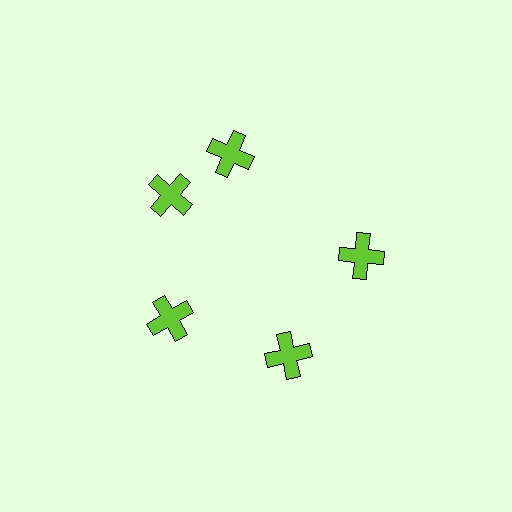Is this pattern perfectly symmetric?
No. The 5 lime crosses are arranged in a ring, but one element near the 1 o'clock position is rotated out of alignment along the ring, breaking the 5-fold rotational symmetry.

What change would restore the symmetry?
The symmetry would be restored by rotating it back into even spacing with its neighbors so that all 5 crosses sit at equal angles and equal distance from the center.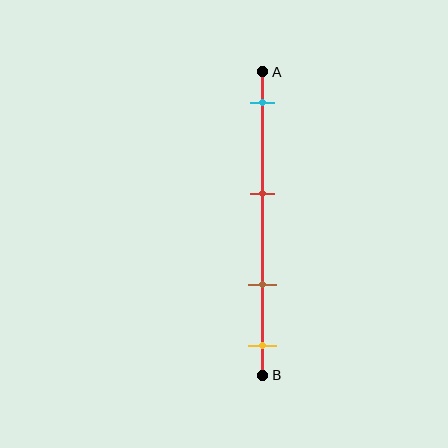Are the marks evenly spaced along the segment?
No, the marks are not evenly spaced.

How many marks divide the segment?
There are 4 marks dividing the segment.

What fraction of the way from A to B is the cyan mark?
The cyan mark is approximately 10% (0.1) of the way from A to B.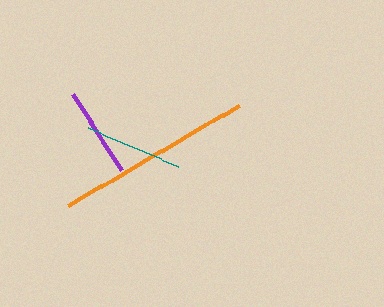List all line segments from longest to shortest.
From longest to shortest: orange, teal, purple.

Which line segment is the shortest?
The purple line is the shortest at approximately 91 pixels.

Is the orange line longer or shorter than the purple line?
The orange line is longer than the purple line.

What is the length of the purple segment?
The purple segment is approximately 91 pixels long.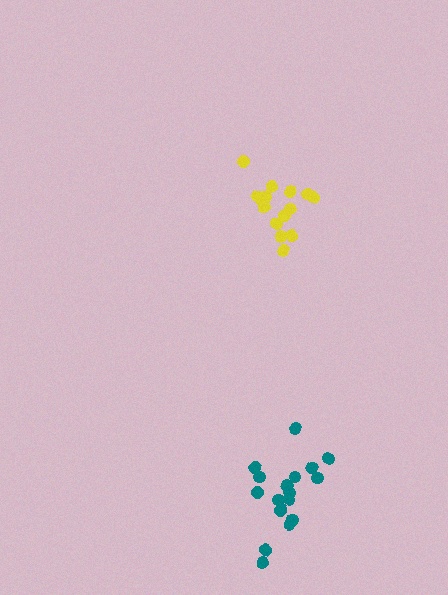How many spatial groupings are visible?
There are 2 spatial groupings.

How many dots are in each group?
Group 1: 18 dots, Group 2: 16 dots (34 total).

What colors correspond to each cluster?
The clusters are colored: teal, yellow.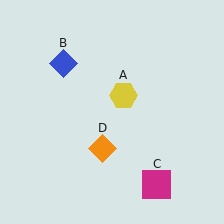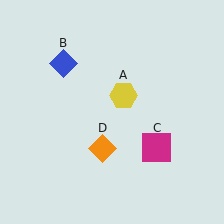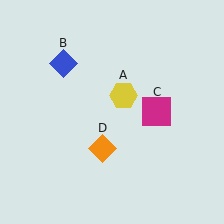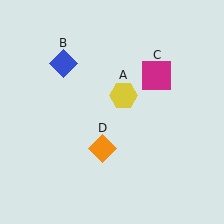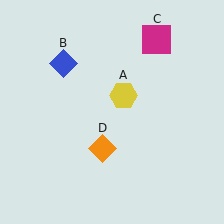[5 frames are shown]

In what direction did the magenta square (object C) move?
The magenta square (object C) moved up.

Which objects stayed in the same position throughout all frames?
Yellow hexagon (object A) and blue diamond (object B) and orange diamond (object D) remained stationary.